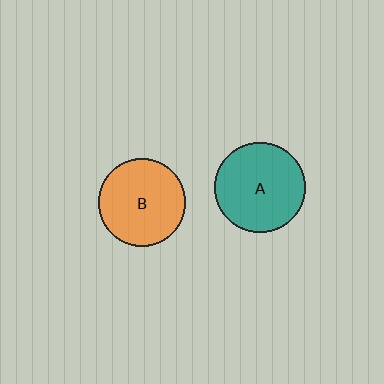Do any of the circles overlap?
No, none of the circles overlap.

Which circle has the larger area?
Circle A (teal).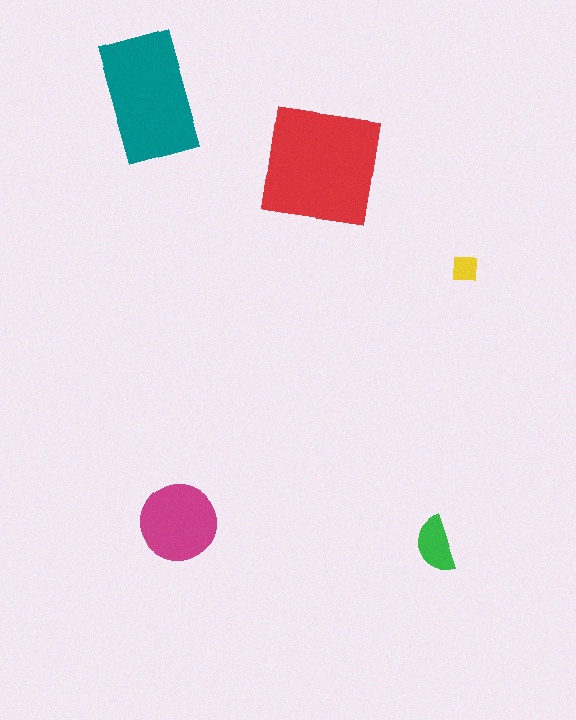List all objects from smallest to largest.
The yellow square, the green semicircle, the magenta circle, the teal rectangle, the red square.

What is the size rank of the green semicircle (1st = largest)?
4th.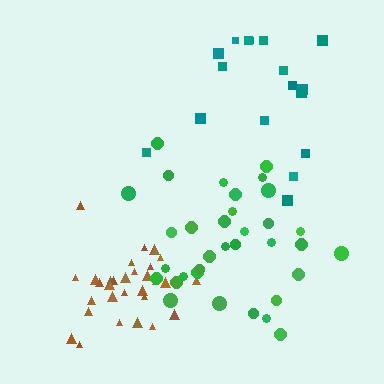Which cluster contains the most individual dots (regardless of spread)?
Green (34).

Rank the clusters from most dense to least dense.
brown, green, teal.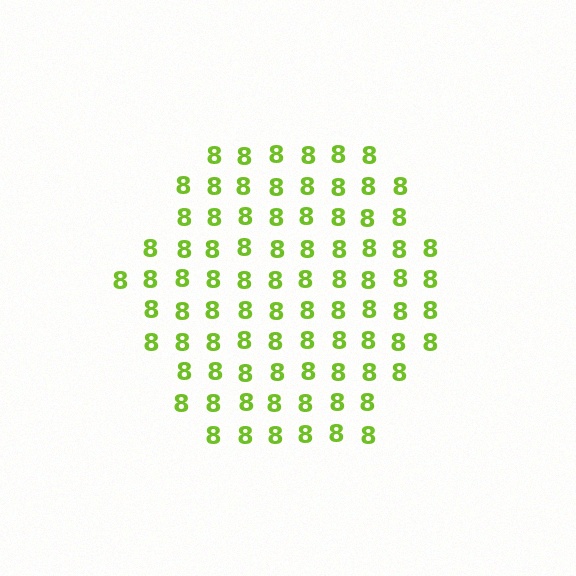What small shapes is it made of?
It is made of small digit 8's.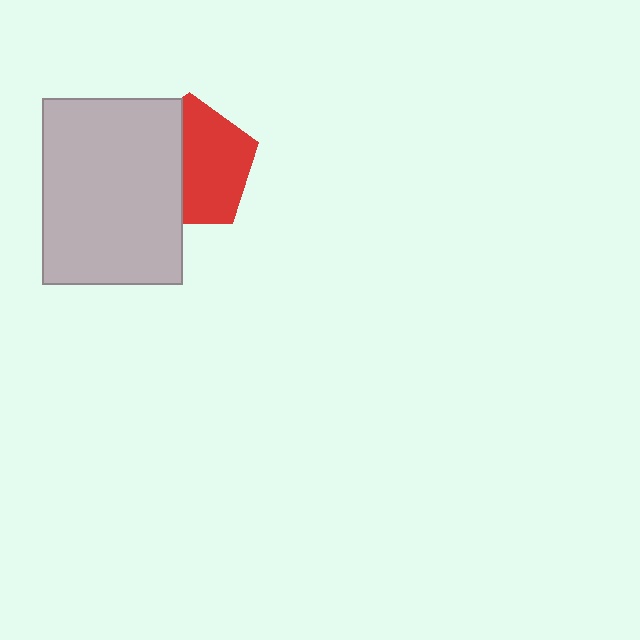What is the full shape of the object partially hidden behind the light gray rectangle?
The partially hidden object is a red pentagon.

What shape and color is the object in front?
The object in front is a light gray rectangle.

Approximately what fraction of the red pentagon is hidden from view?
Roughly 44% of the red pentagon is hidden behind the light gray rectangle.